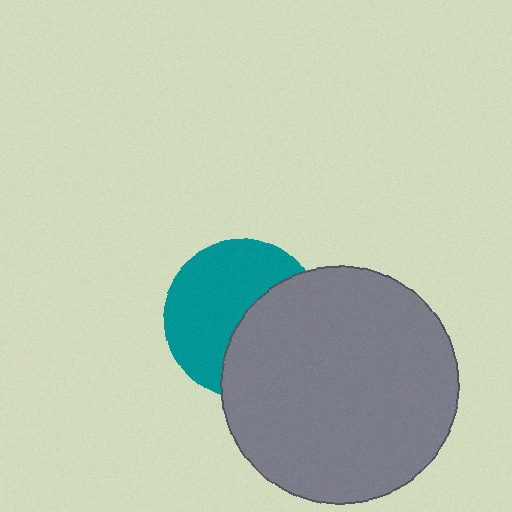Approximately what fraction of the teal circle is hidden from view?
Roughly 44% of the teal circle is hidden behind the gray circle.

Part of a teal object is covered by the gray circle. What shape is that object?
It is a circle.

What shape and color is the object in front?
The object in front is a gray circle.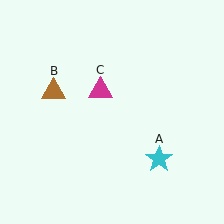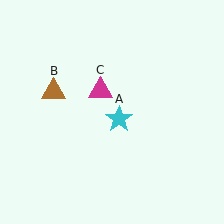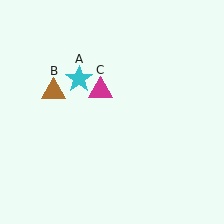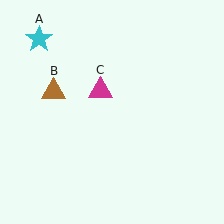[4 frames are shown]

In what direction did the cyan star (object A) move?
The cyan star (object A) moved up and to the left.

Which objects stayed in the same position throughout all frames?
Brown triangle (object B) and magenta triangle (object C) remained stationary.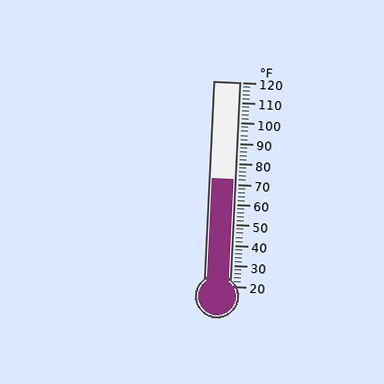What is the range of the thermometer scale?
The thermometer scale ranges from 20°F to 120°F.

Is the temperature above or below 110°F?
The temperature is below 110°F.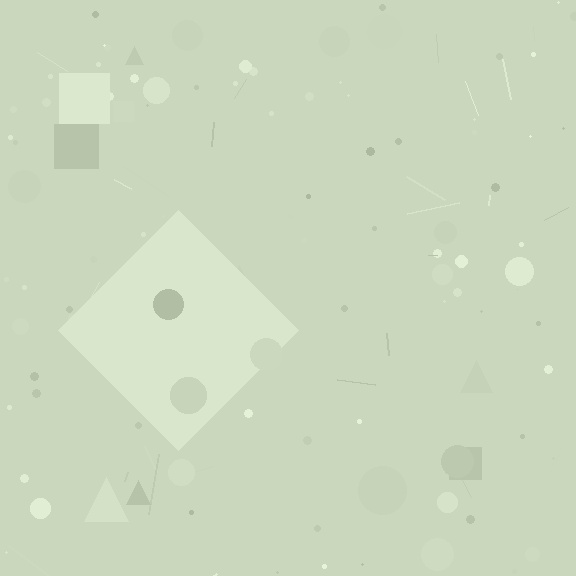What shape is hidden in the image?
A diamond is hidden in the image.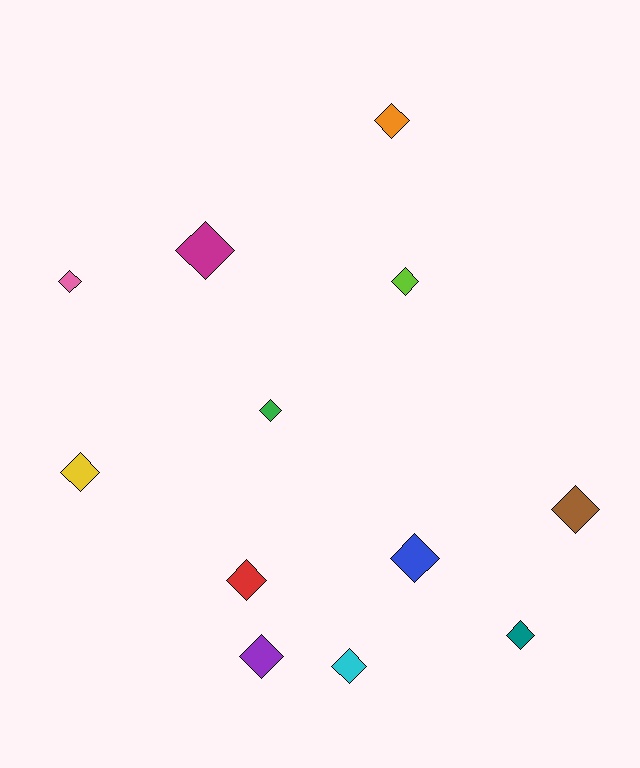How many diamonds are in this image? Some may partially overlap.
There are 12 diamonds.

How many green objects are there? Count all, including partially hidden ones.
There is 1 green object.